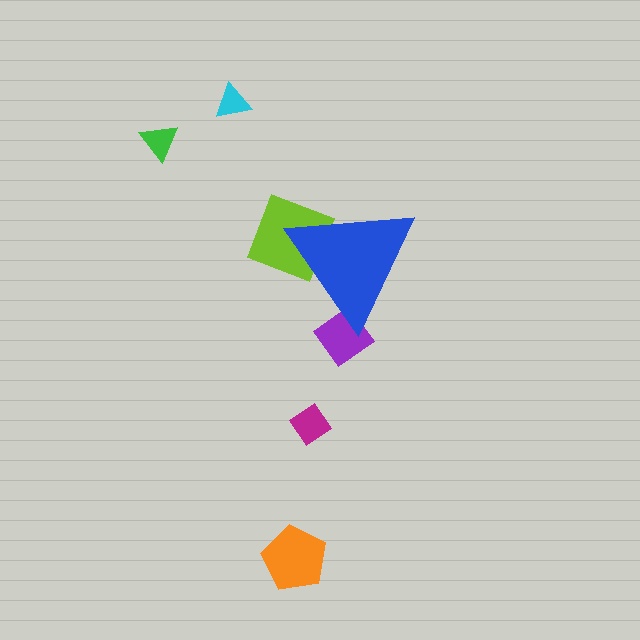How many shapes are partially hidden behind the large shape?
2 shapes are partially hidden.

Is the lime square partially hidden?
Yes, the lime square is partially hidden behind the blue triangle.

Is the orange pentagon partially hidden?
No, the orange pentagon is fully visible.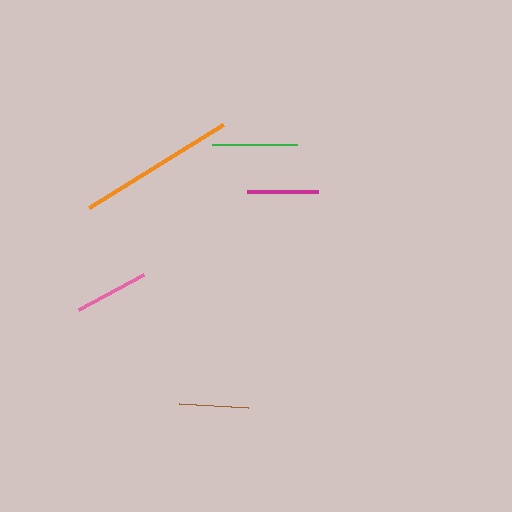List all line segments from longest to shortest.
From longest to shortest: orange, green, pink, magenta, brown.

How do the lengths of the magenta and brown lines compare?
The magenta and brown lines are approximately the same length.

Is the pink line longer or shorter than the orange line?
The orange line is longer than the pink line.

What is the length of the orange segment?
The orange segment is approximately 158 pixels long.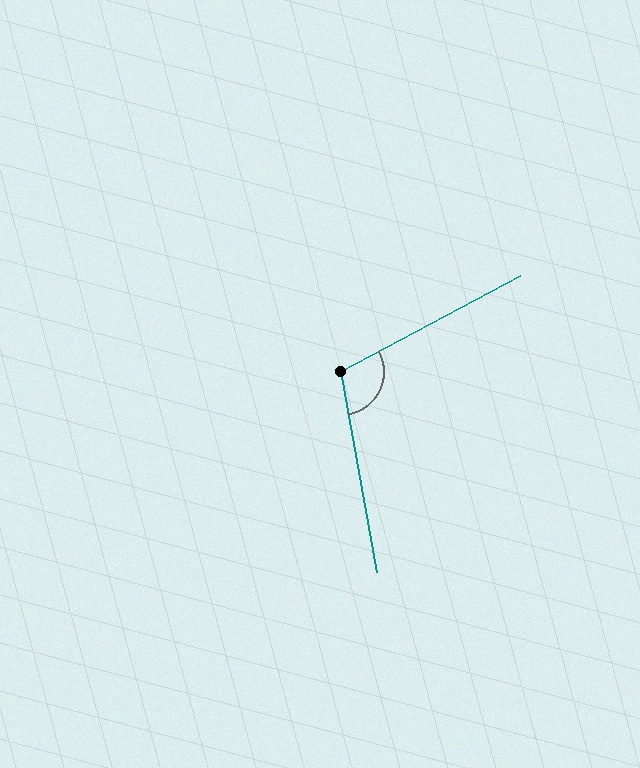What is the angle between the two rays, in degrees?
Approximately 108 degrees.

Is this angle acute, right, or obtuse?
It is obtuse.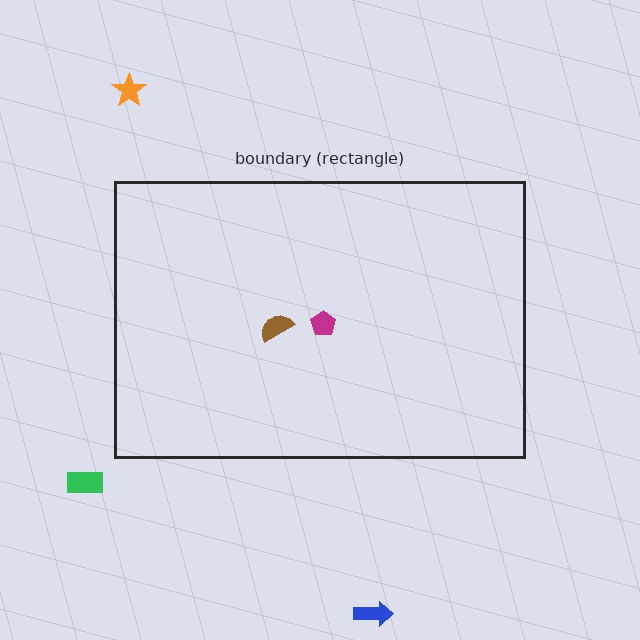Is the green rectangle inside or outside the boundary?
Outside.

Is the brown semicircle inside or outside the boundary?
Inside.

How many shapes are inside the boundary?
2 inside, 3 outside.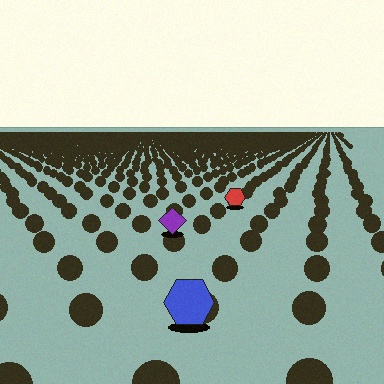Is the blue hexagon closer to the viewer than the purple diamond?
Yes. The blue hexagon is closer — you can tell from the texture gradient: the ground texture is coarser near it.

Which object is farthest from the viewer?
The red hexagon is farthest from the viewer. It appears smaller and the ground texture around it is denser.